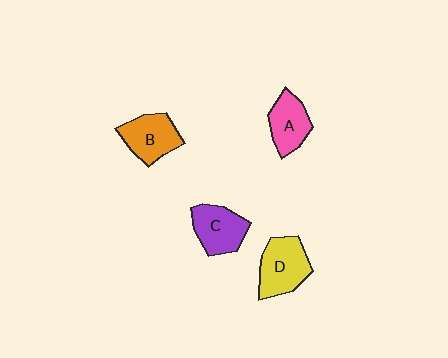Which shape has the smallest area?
Shape A (pink).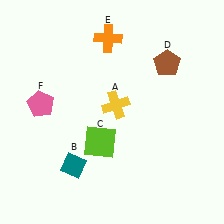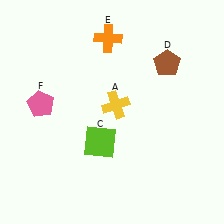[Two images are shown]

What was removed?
The teal diamond (B) was removed in Image 2.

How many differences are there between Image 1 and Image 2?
There is 1 difference between the two images.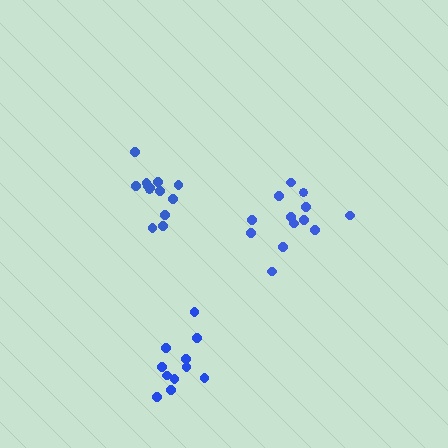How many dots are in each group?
Group 1: 13 dots, Group 2: 13 dots, Group 3: 11 dots (37 total).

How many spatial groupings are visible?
There are 3 spatial groupings.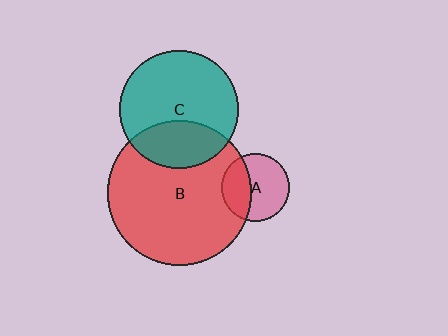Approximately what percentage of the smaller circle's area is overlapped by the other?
Approximately 35%.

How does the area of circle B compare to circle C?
Approximately 1.5 times.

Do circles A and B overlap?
Yes.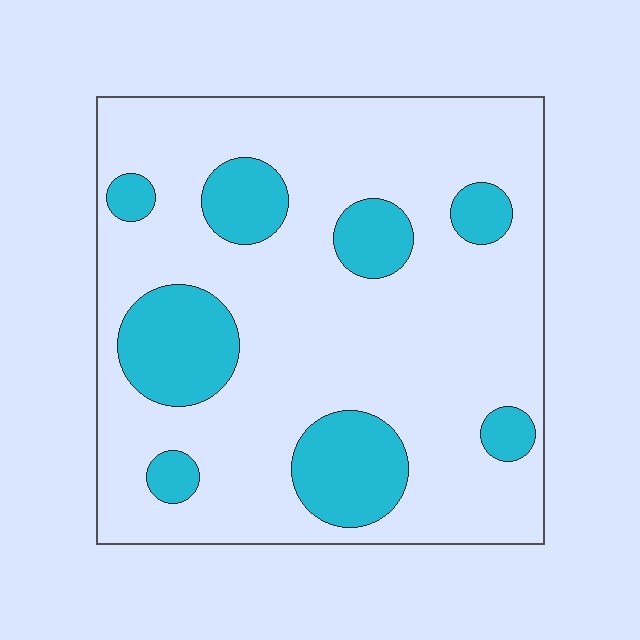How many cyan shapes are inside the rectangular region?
8.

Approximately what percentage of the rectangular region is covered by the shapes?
Approximately 20%.